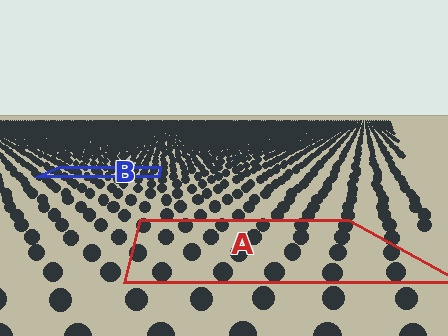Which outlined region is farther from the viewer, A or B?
Region B is farther from the viewer — the texture elements inside it appear smaller and more densely packed.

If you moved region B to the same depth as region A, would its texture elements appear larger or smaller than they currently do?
They would appear larger. At a closer depth, the same texture elements are projected at a bigger on-screen size.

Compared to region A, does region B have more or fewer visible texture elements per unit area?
Region B has more texture elements per unit area — they are packed more densely because it is farther away.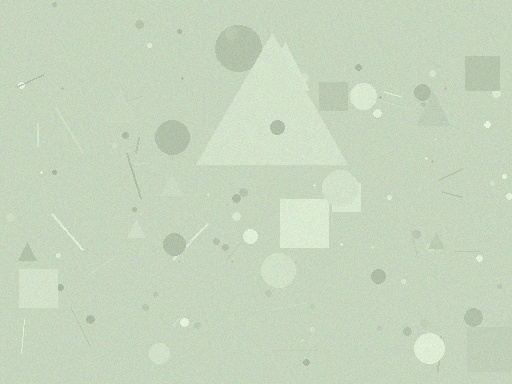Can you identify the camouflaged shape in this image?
The camouflaged shape is a triangle.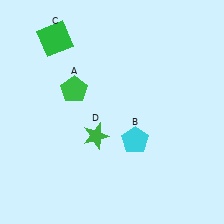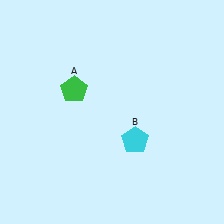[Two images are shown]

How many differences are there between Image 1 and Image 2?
There are 2 differences between the two images.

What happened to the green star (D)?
The green star (D) was removed in Image 2. It was in the bottom-left area of Image 1.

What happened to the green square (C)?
The green square (C) was removed in Image 2. It was in the top-left area of Image 1.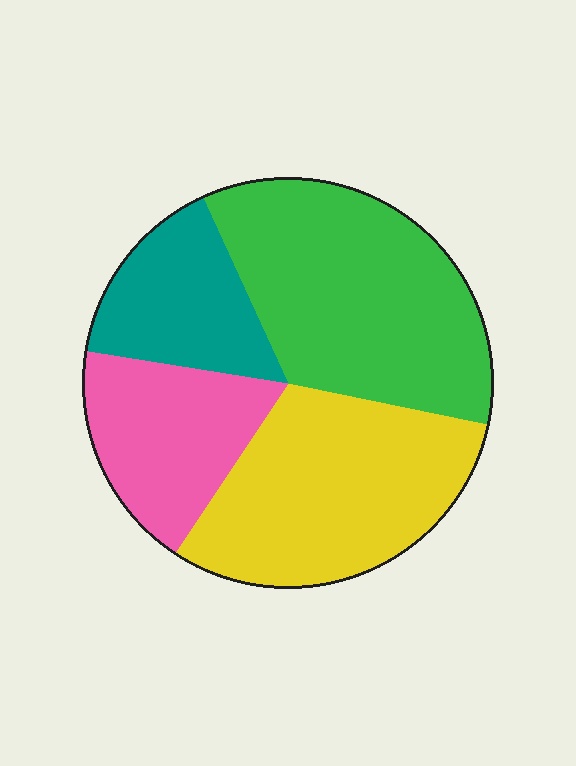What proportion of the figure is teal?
Teal takes up about one sixth (1/6) of the figure.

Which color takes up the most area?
Green, at roughly 35%.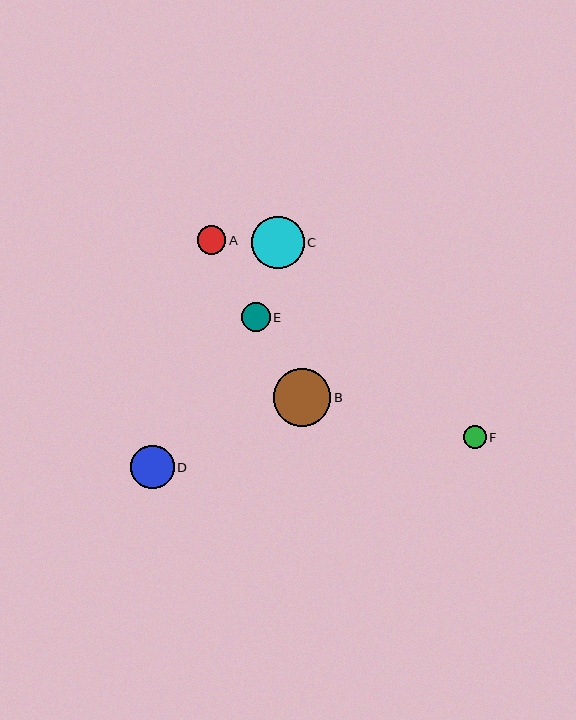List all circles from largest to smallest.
From largest to smallest: B, C, D, A, E, F.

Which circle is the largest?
Circle B is the largest with a size of approximately 58 pixels.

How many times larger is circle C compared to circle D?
Circle C is approximately 1.2 times the size of circle D.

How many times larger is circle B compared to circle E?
Circle B is approximately 2.0 times the size of circle E.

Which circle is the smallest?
Circle F is the smallest with a size of approximately 23 pixels.